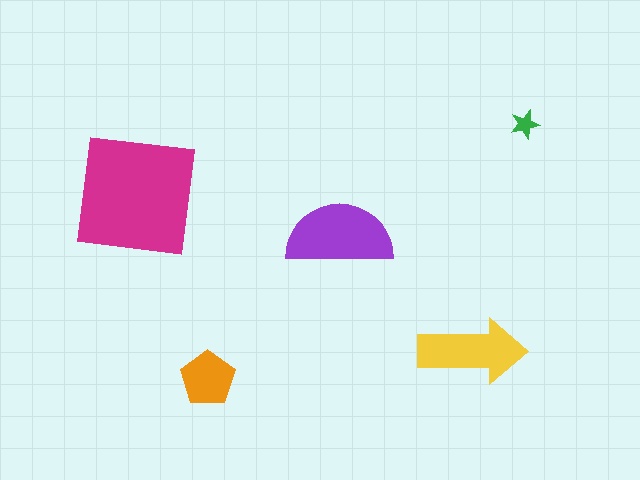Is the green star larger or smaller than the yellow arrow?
Smaller.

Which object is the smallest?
The green star.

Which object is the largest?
The magenta square.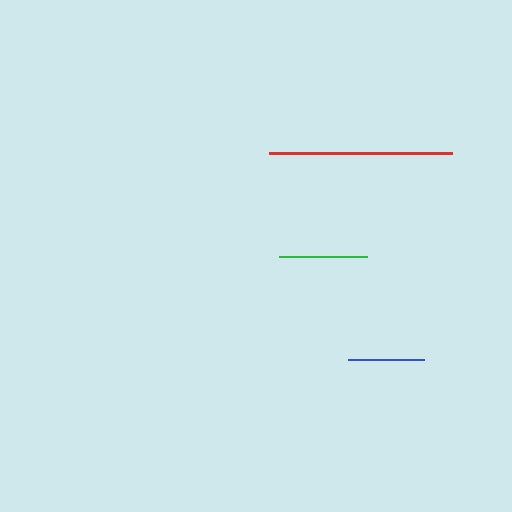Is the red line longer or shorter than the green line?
The red line is longer than the green line.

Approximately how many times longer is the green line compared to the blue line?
The green line is approximately 1.2 times the length of the blue line.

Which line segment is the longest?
The red line is the longest at approximately 183 pixels.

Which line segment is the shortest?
The blue line is the shortest at approximately 76 pixels.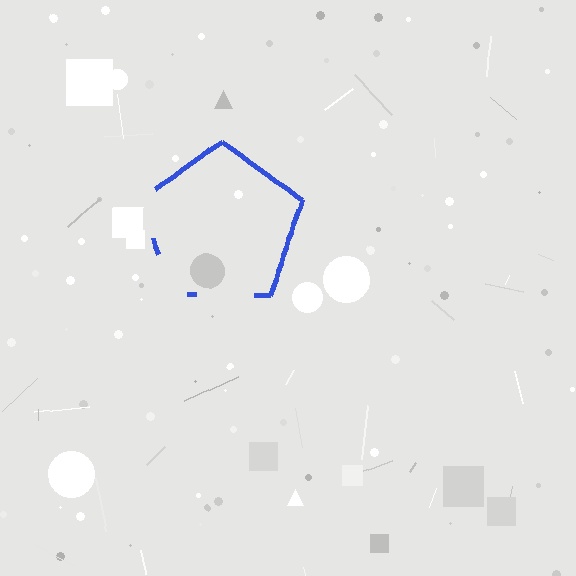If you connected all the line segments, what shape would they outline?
They would outline a pentagon.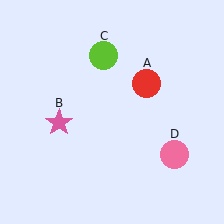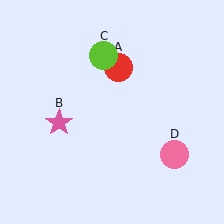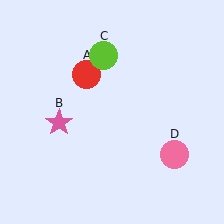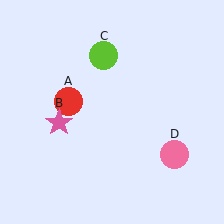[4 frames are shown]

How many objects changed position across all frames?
1 object changed position: red circle (object A).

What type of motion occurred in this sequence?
The red circle (object A) rotated counterclockwise around the center of the scene.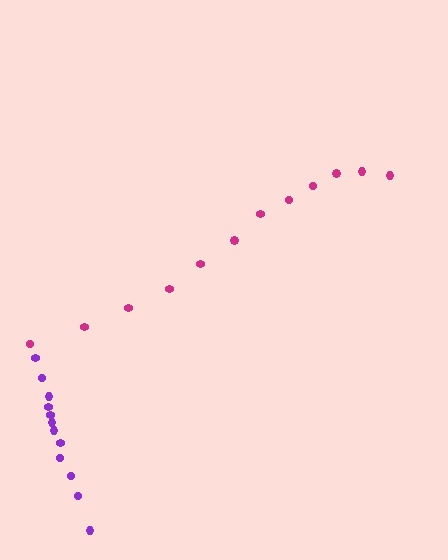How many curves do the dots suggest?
There are 2 distinct paths.